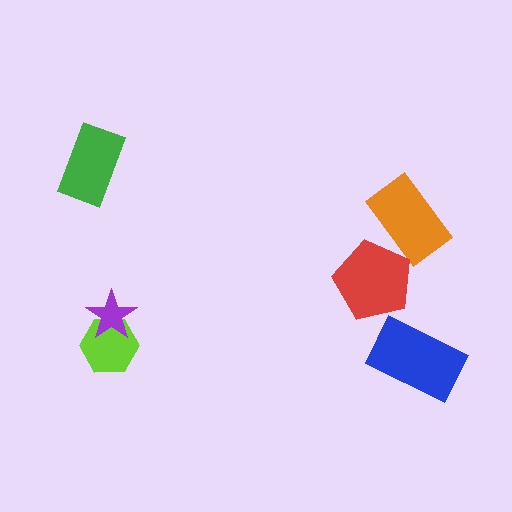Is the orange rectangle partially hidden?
Yes, it is partially covered by another shape.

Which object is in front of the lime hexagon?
The purple star is in front of the lime hexagon.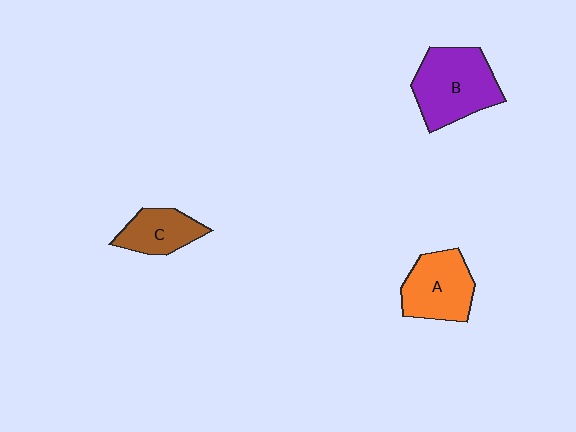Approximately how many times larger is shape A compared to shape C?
Approximately 1.4 times.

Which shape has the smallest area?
Shape C (brown).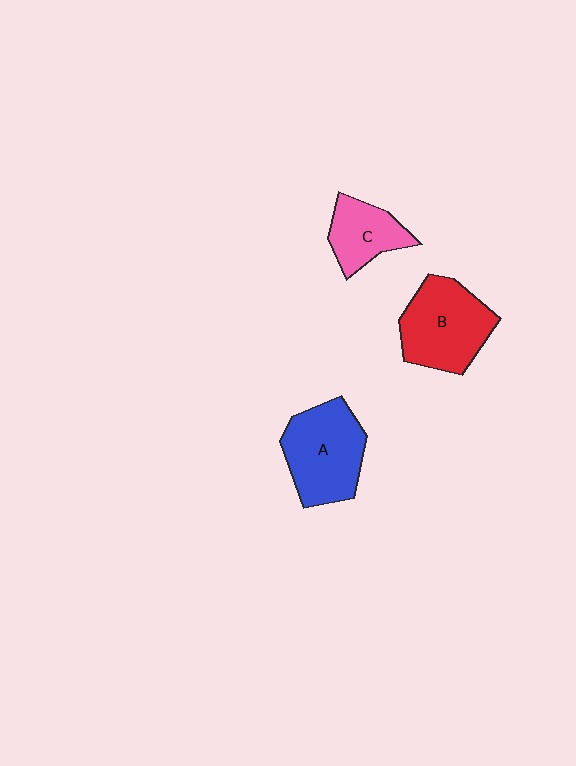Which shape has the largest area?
Shape B (red).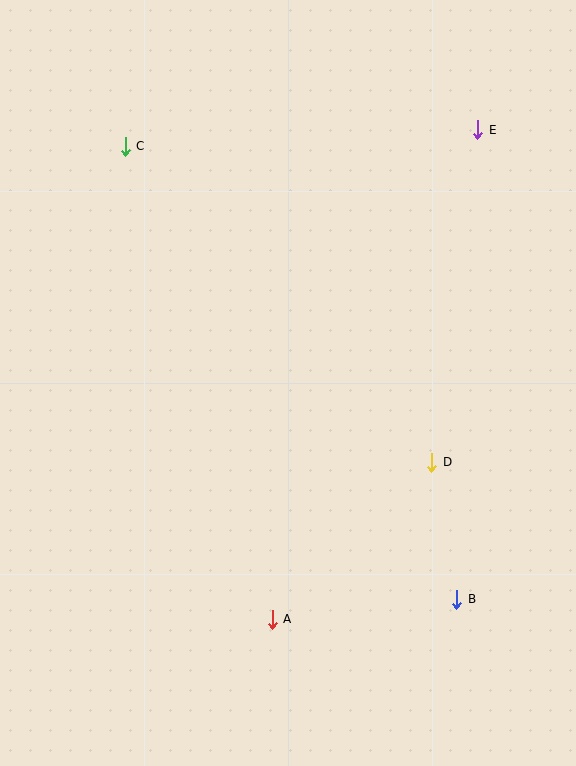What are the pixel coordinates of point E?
Point E is at (478, 130).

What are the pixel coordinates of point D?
Point D is at (432, 462).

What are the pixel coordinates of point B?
Point B is at (457, 599).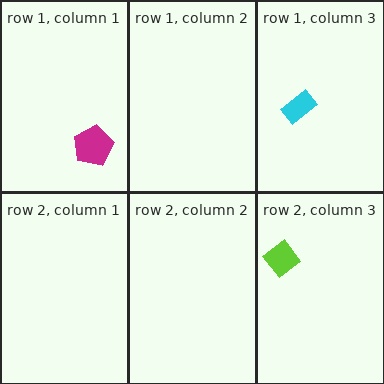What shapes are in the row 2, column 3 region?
The lime diamond.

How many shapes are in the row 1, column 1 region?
1.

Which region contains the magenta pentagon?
The row 1, column 1 region.